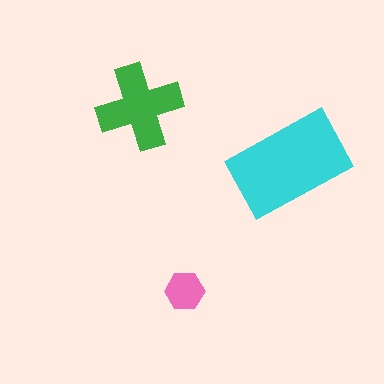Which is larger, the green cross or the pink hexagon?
The green cross.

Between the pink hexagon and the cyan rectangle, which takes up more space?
The cyan rectangle.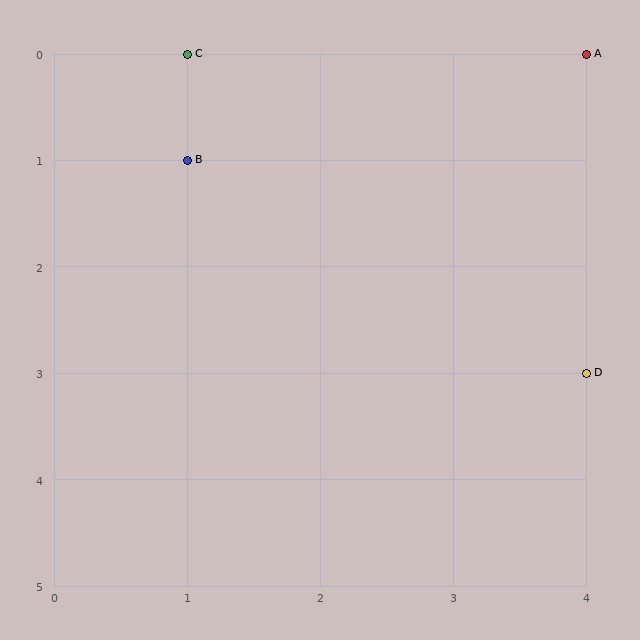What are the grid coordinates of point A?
Point A is at grid coordinates (4, 0).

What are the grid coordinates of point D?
Point D is at grid coordinates (4, 3).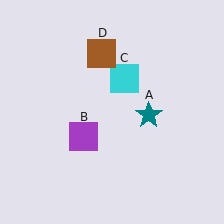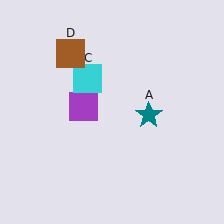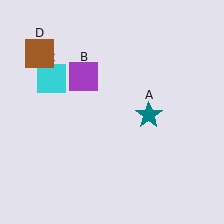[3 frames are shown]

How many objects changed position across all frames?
3 objects changed position: purple square (object B), cyan square (object C), brown square (object D).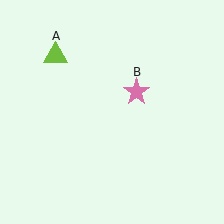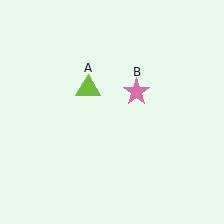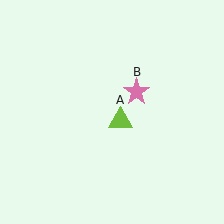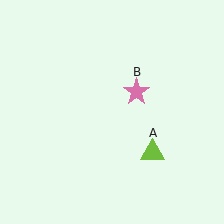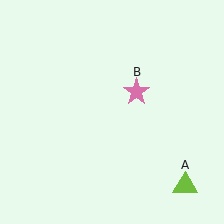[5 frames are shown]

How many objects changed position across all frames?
1 object changed position: lime triangle (object A).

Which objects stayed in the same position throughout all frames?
Pink star (object B) remained stationary.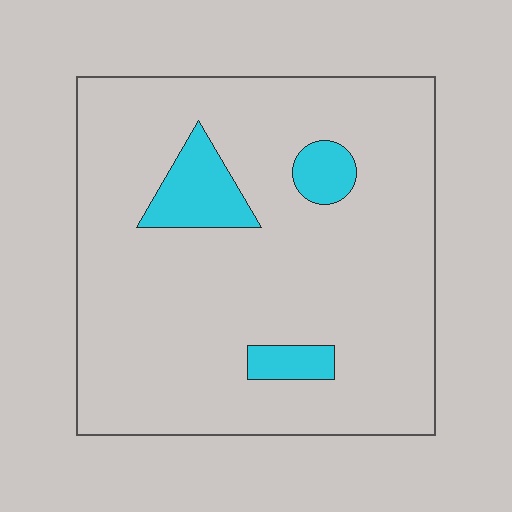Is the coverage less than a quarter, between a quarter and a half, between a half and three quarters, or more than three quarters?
Less than a quarter.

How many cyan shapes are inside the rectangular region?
3.